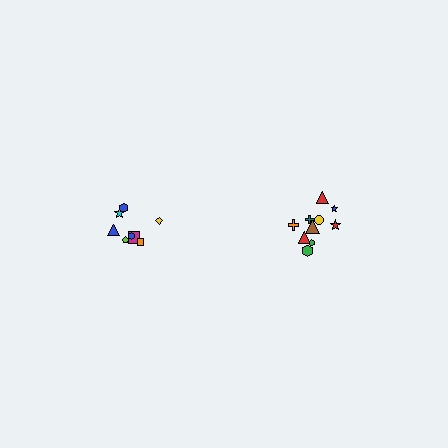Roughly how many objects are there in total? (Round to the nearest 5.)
Roughly 20 objects in total.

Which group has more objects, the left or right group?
The right group.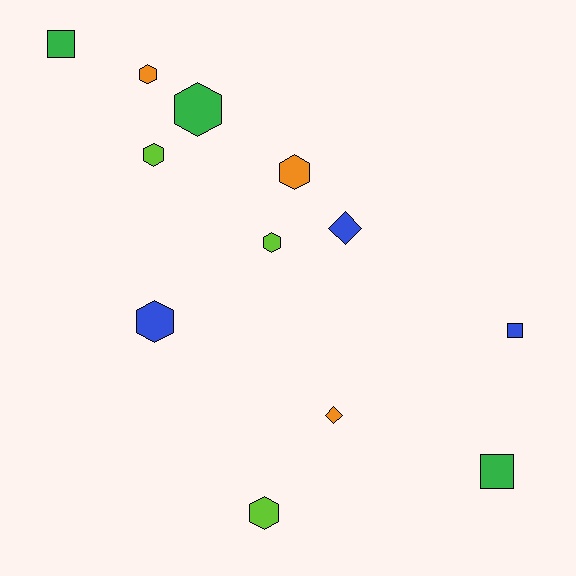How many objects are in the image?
There are 12 objects.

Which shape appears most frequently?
Hexagon, with 7 objects.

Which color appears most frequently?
Blue, with 3 objects.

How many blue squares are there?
There is 1 blue square.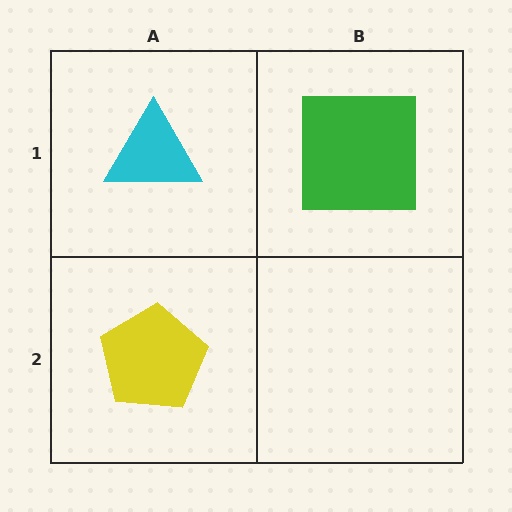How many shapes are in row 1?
2 shapes.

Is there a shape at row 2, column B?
No, that cell is empty.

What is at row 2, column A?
A yellow pentagon.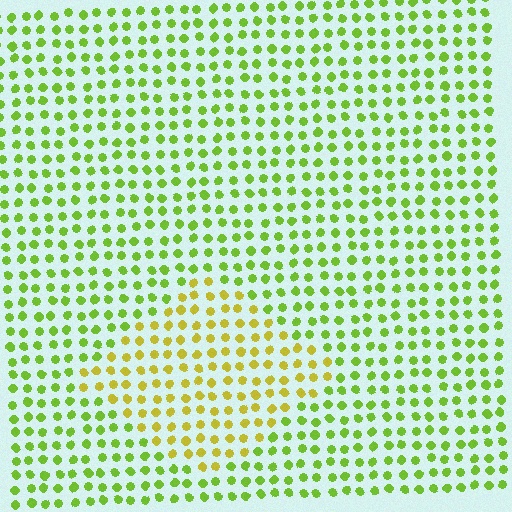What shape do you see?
I see a diamond.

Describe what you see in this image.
The image is filled with small lime elements in a uniform arrangement. A diamond-shaped region is visible where the elements are tinted to a slightly different hue, forming a subtle color boundary.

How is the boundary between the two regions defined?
The boundary is defined purely by a slight shift in hue (about 35 degrees). Spacing, size, and orientation are identical on both sides.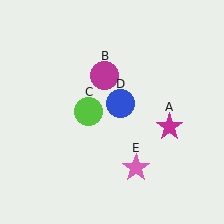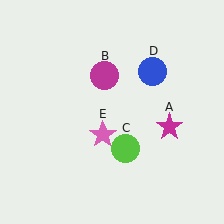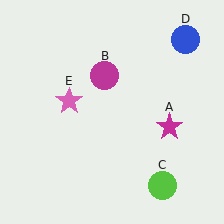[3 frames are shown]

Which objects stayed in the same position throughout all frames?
Magenta star (object A) and magenta circle (object B) remained stationary.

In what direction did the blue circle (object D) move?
The blue circle (object D) moved up and to the right.